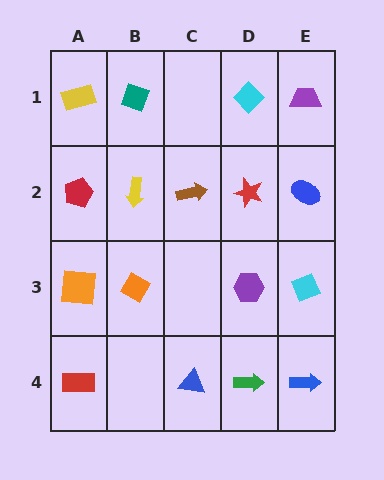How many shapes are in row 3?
4 shapes.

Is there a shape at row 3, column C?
No, that cell is empty.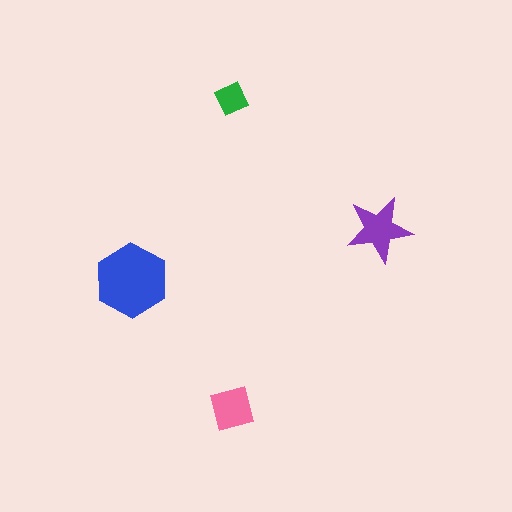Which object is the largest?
The blue hexagon.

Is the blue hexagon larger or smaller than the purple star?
Larger.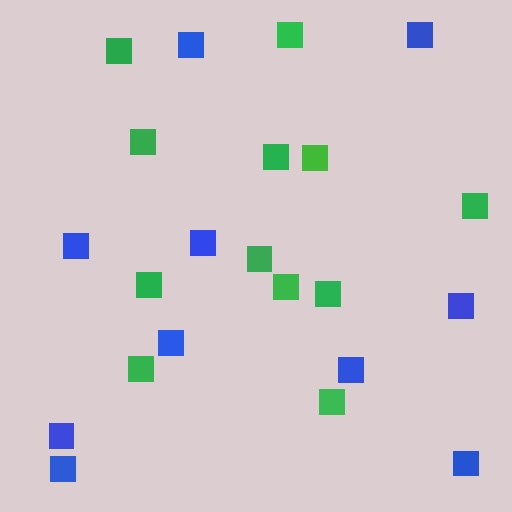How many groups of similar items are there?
There are 2 groups: one group of blue squares (10) and one group of green squares (12).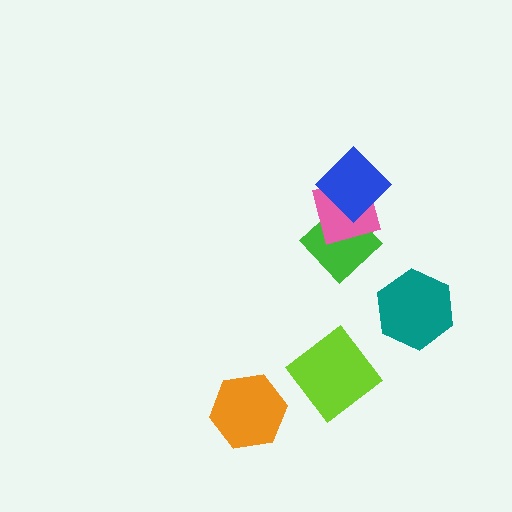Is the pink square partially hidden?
Yes, it is partially covered by another shape.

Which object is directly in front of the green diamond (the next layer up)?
The pink square is directly in front of the green diamond.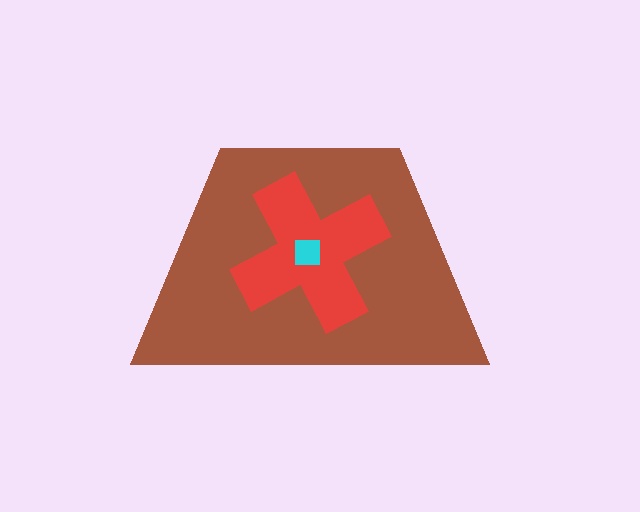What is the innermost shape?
The cyan square.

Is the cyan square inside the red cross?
Yes.